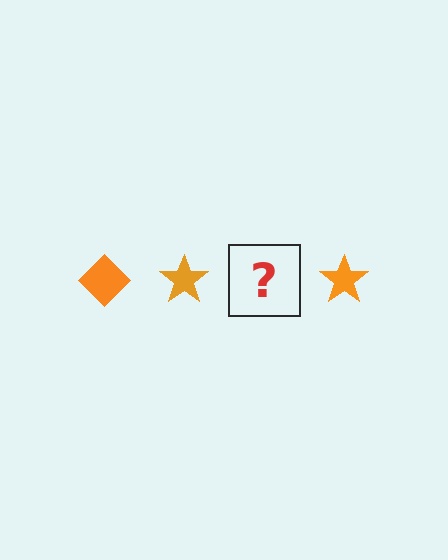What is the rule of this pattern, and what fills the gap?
The rule is that the pattern cycles through diamond, star shapes in orange. The gap should be filled with an orange diamond.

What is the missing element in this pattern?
The missing element is an orange diamond.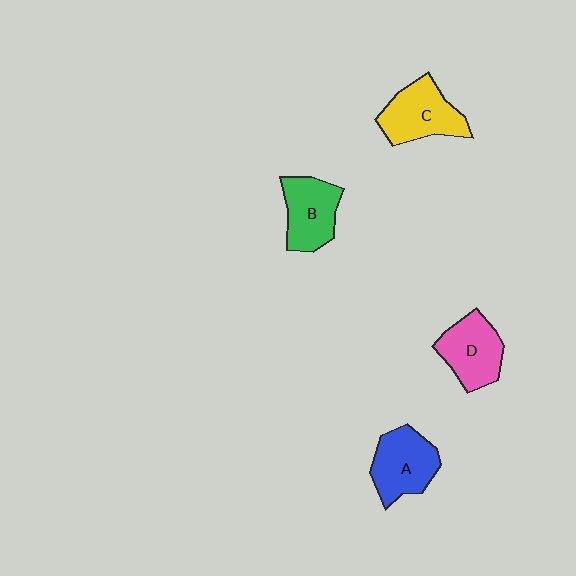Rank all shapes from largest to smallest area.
From largest to smallest: C (yellow), A (blue), D (pink), B (green).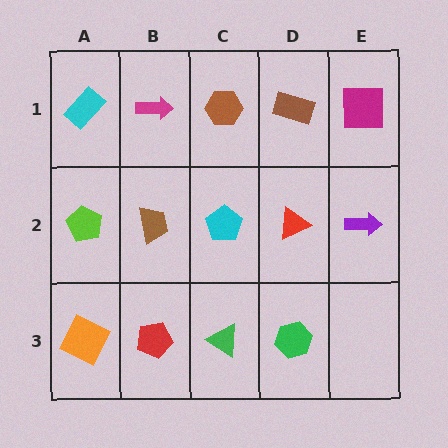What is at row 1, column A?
A cyan rectangle.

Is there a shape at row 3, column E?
No, that cell is empty.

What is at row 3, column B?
A red pentagon.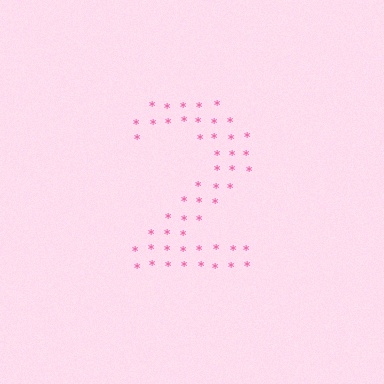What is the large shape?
The large shape is the digit 2.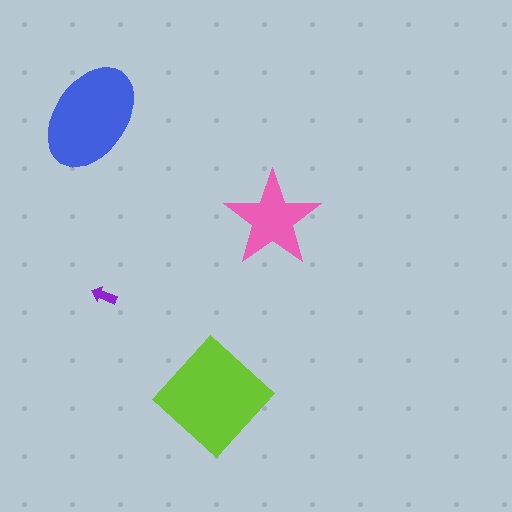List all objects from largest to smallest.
The lime diamond, the blue ellipse, the pink star, the purple arrow.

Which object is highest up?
The blue ellipse is topmost.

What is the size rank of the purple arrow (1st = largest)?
4th.